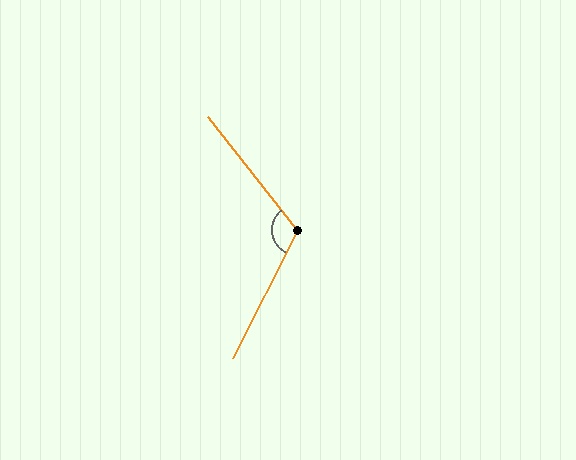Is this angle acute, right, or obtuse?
It is obtuse.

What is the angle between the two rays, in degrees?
Approximately 115 degrees.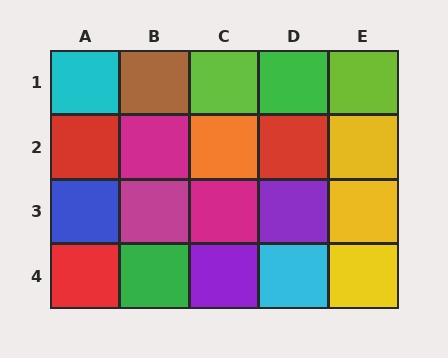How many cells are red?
3 cells are red.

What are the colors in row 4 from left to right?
Red, green, purple, cyan, yellow.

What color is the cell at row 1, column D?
Green.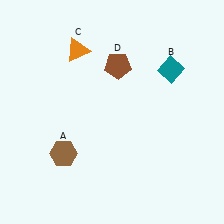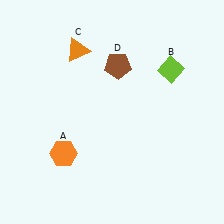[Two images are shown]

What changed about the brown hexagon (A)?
In Image 1, A is brown. In Image 2, it changed to orange.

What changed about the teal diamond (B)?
In Image 1, B is teal. In Image 2, it changed to lime.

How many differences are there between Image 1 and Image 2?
There are 2 differences between the two images.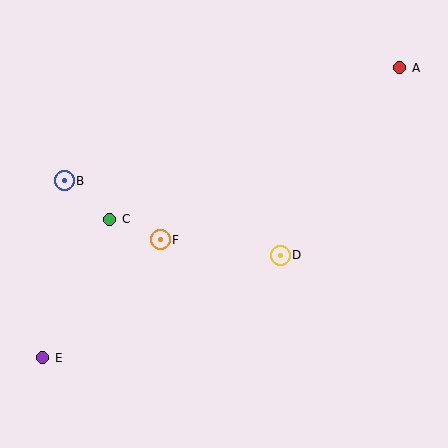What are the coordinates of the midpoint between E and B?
The midpoint between E and B is at (54, 269).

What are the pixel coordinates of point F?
Point F is at (160, 240).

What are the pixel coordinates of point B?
Point B is at (64, 181).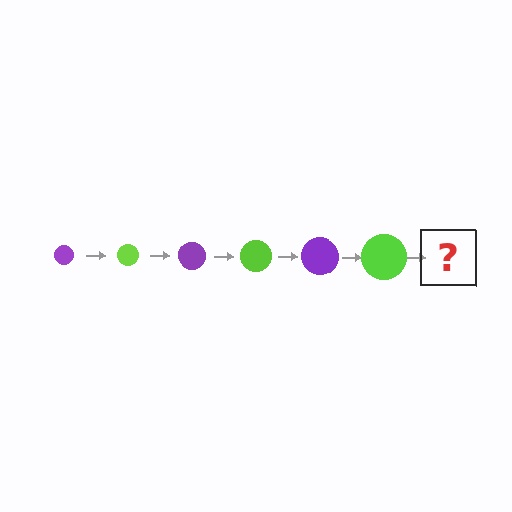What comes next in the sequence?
The next element should be a purple circle, larger than the previous one.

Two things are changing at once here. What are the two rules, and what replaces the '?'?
The two rules are that the circle grows larger each step and the color cycles through purple and lime. The '?' should be a purple circle, larger than the previous one.